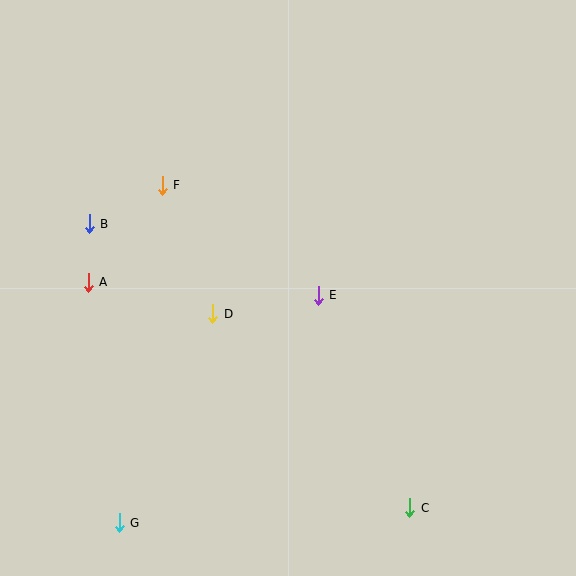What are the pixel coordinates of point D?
Point D is at (213, 314).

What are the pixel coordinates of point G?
Point G is at (119, 523).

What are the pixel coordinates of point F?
Point F is at (162, 185).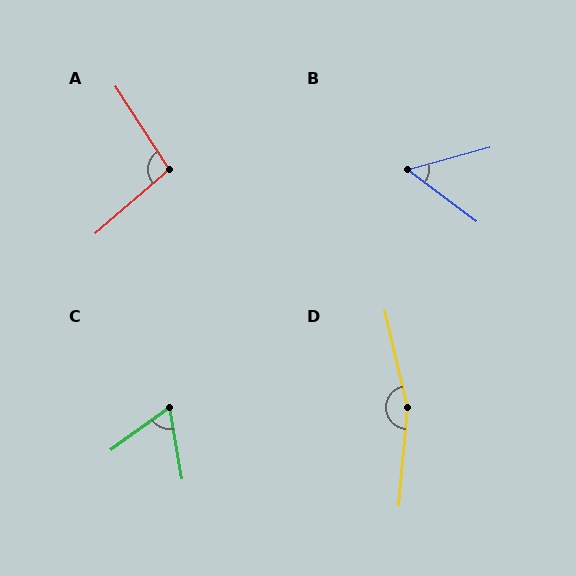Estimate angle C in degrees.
Approximately 64 degrees.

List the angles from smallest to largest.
B (52°), C (64°), A (98°), D (162°).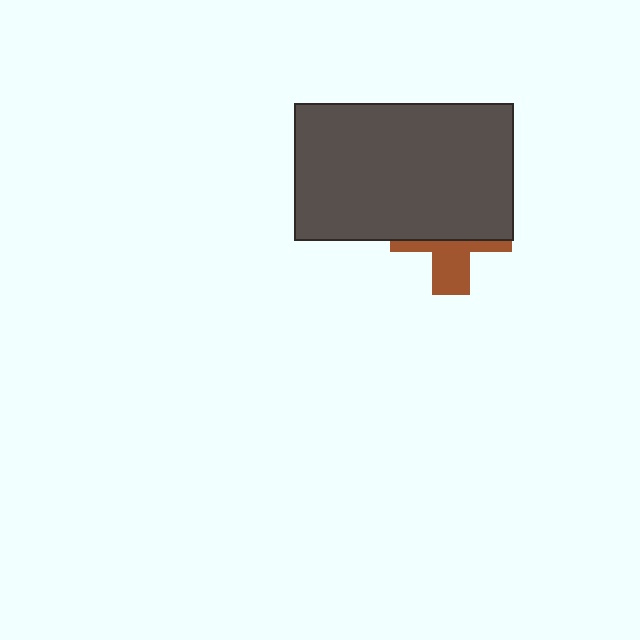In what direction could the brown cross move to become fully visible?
The brown cross could move down. That would shift it out from behind the dark gray rectangle entirely.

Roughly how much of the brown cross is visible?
A small part of it is visible (roughly 37%).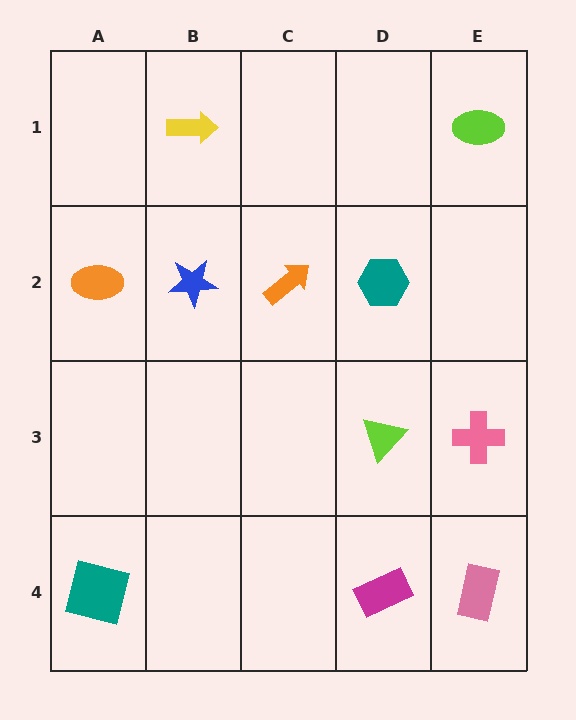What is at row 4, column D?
A magenta rectangle.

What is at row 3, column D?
A lime triangle.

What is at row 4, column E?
A pink rectangle.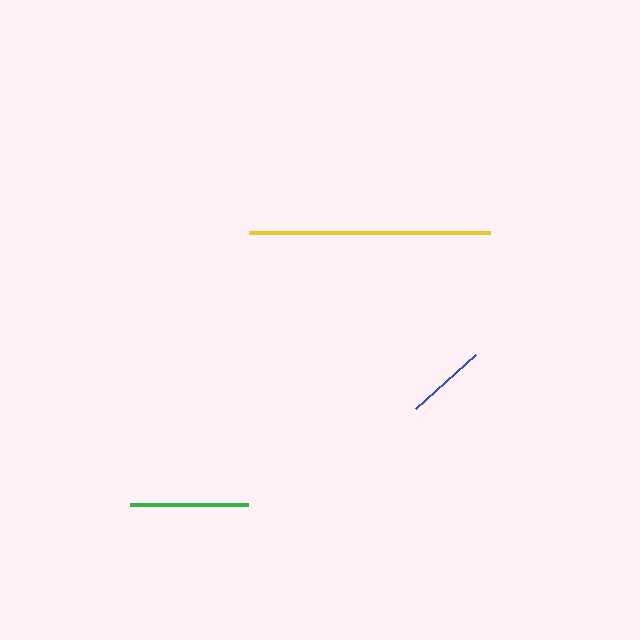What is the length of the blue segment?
The blue segment is approximately 81 pixels long.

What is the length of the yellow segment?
The yellow segment is approximately 241 pixels long.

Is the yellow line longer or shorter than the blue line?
The yellow line is longer than the blue line.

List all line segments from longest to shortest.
From longest to shortest: yellow, green, blue.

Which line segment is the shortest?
The blue line is the shortest at approximately 81 pixels.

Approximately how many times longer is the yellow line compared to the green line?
The yellow line is approximately 2.1 times the length of the green line.